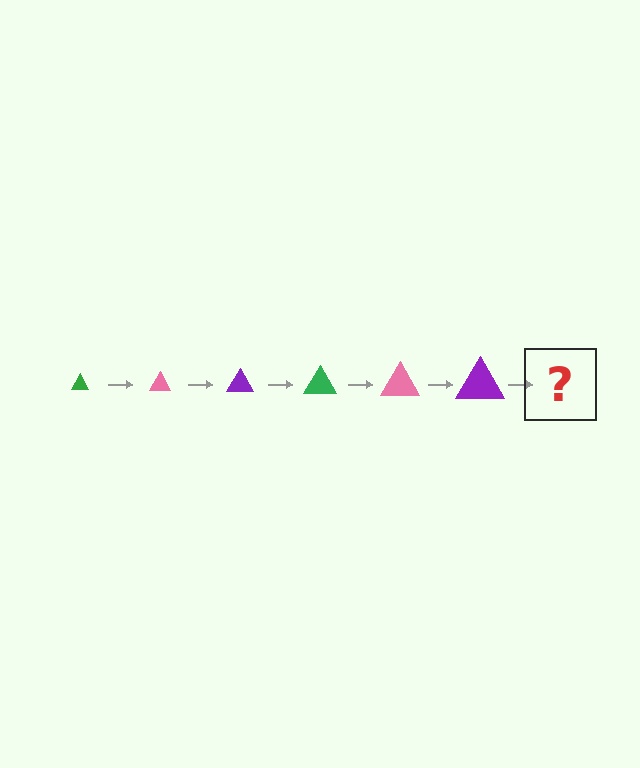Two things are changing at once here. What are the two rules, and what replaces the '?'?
The two rules are that the triangle grows larger each step and the color cycles through green, pink, and purple. The '?' should be a green triangle, larger than the previous one.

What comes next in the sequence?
The next element should be a green triangle, larger than the previous one.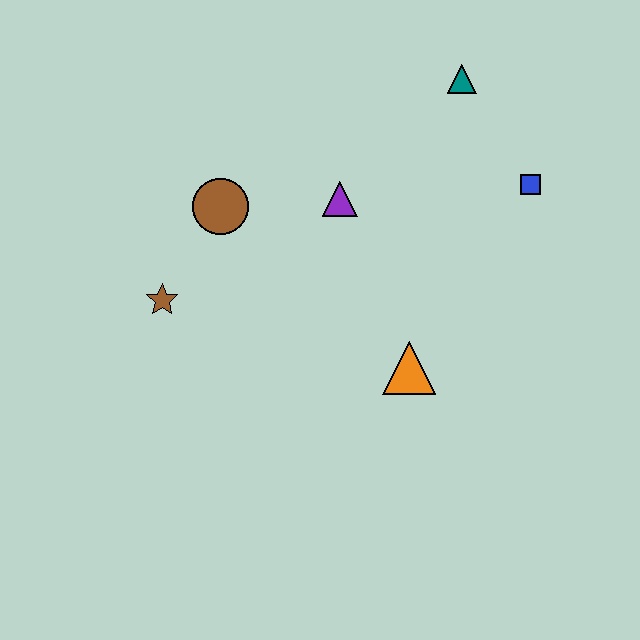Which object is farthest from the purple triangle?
The brown star is farthest from the purple triangle.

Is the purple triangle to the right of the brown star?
Yes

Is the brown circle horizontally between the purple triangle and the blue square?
No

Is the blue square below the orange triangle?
No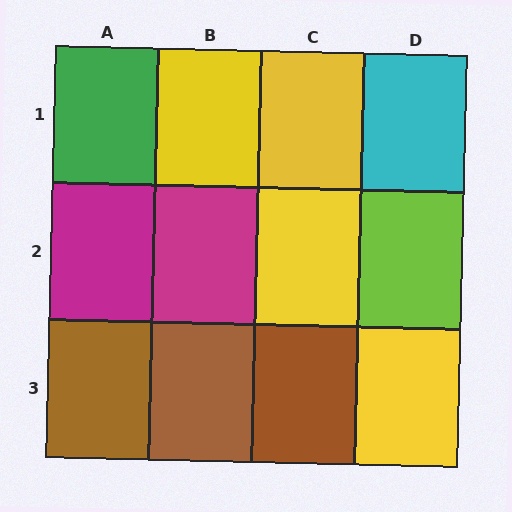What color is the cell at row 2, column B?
Magenta.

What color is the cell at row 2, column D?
Lime.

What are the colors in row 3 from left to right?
Brown, brown, brown, yellow.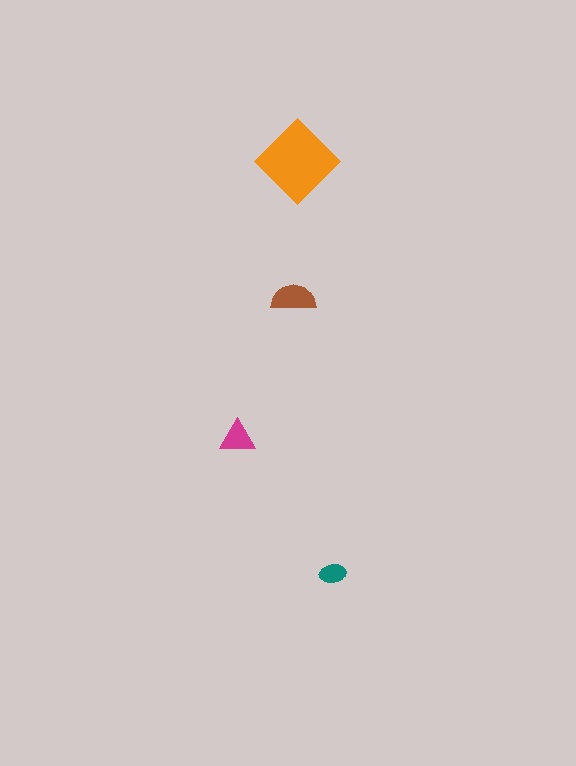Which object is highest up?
The orange diamond is topmost.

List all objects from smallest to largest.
The teal ellipse, the magenta triangle, the brown semicircle, the orange diamond.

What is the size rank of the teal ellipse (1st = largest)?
4th.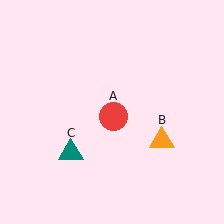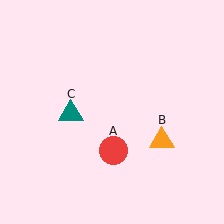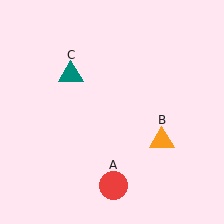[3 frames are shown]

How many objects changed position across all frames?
2 objects changed position: red circle (object A), teal triangle (object C).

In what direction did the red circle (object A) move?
The red circle (object A) moved down.